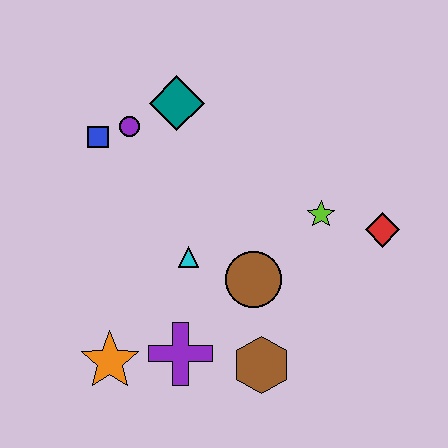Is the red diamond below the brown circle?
No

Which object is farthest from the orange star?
The red diamond is farthest from the orange star.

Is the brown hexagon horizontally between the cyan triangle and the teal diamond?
No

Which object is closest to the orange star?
The purple cross is closest to the orange star.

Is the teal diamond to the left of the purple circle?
No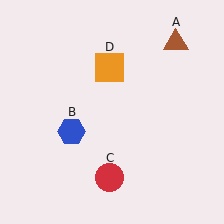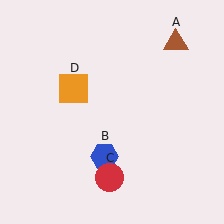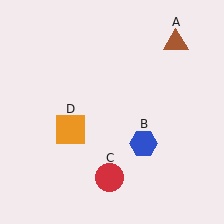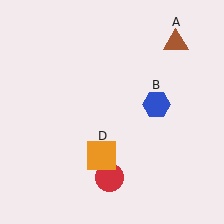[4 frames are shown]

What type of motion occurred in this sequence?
The blue hexagon (object B), orange square (object D) rotated counterclockwise around the center of the scene.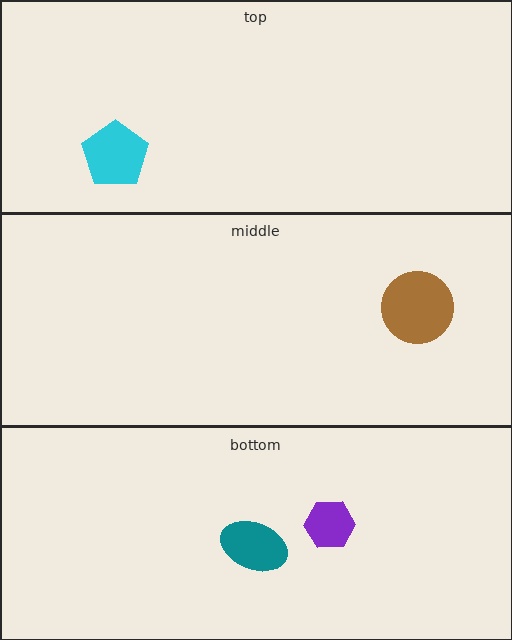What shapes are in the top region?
The cyan pentagon.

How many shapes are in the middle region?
1.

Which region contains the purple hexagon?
The bottom region.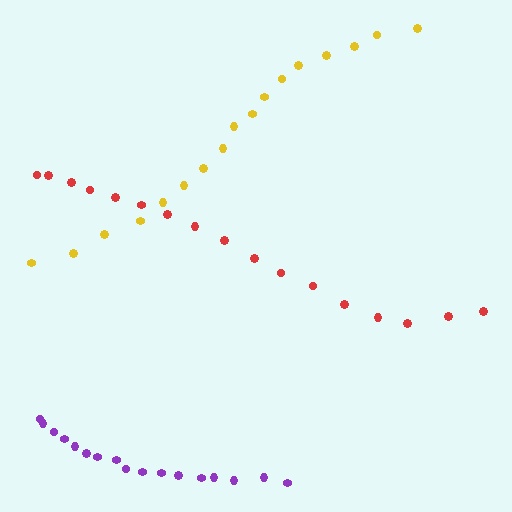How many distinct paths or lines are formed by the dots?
There are 3 distinct paths.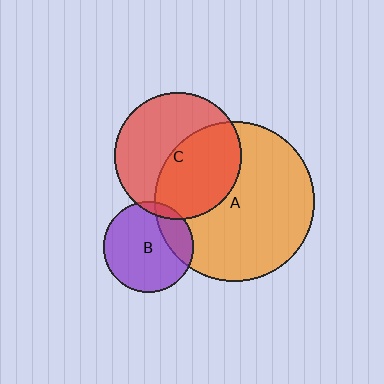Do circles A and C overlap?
Yes.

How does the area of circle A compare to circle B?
Approximately 3.1 times.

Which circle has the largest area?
Circle A (orange).